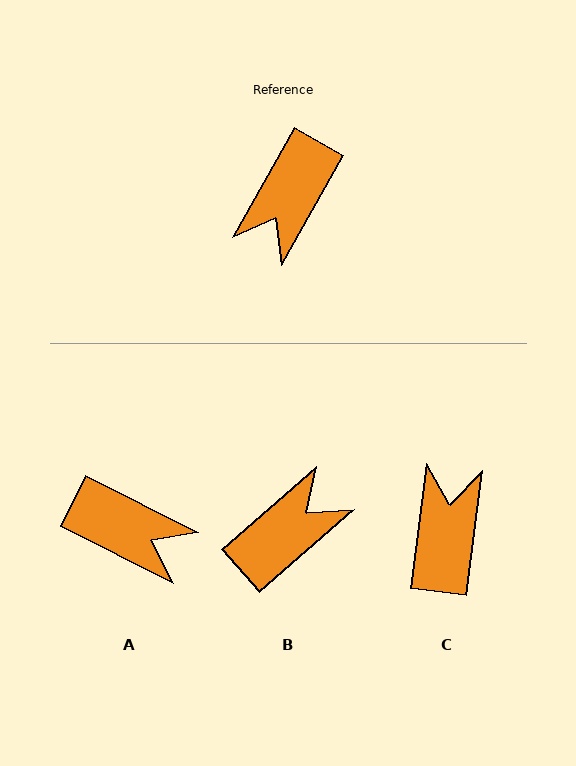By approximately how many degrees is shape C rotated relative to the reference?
Approximately 158 degrees clockwise.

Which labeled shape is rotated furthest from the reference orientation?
B, about 161 degrees away.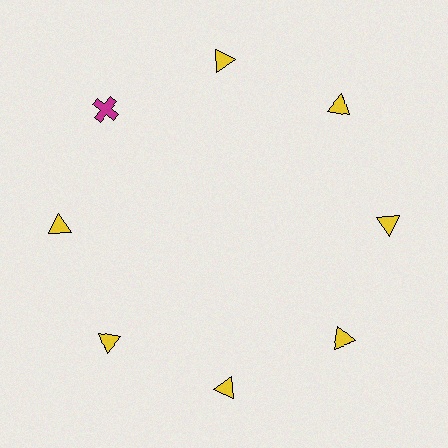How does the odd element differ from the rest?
It differs in both color (magenta instead of yellow) and shape (cross instead of triangle).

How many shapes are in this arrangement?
There are 8 shapes arranged in a ring pattern.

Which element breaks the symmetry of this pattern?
The magenta cross at roughly the 10 o'clock position breaks the symmetry. All other shapes are yellow triangles.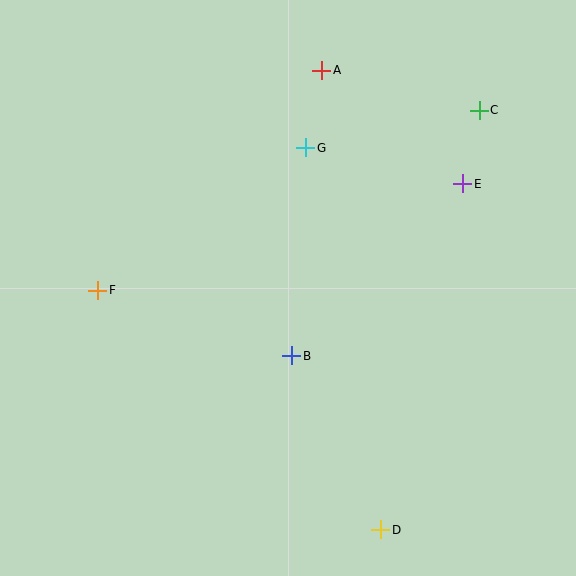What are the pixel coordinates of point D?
Point D is at (381, 530).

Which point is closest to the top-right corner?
Point C is closest to the top-right corner.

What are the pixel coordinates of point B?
Point B is at (292, 356).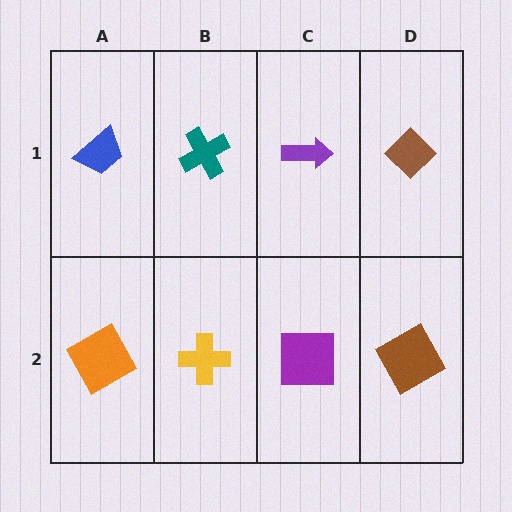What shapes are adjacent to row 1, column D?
A brown square (row 2, column D), a purple arrow (row 1, column C).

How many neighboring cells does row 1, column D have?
2.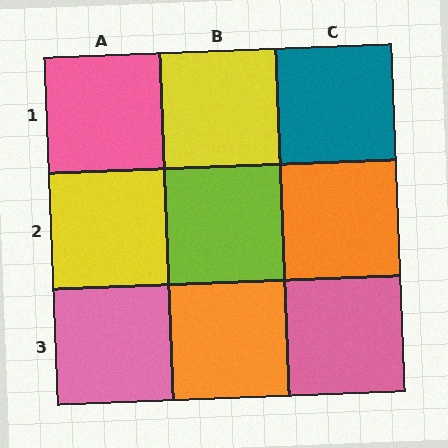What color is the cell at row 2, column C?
Orange.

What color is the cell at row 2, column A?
Yellow.